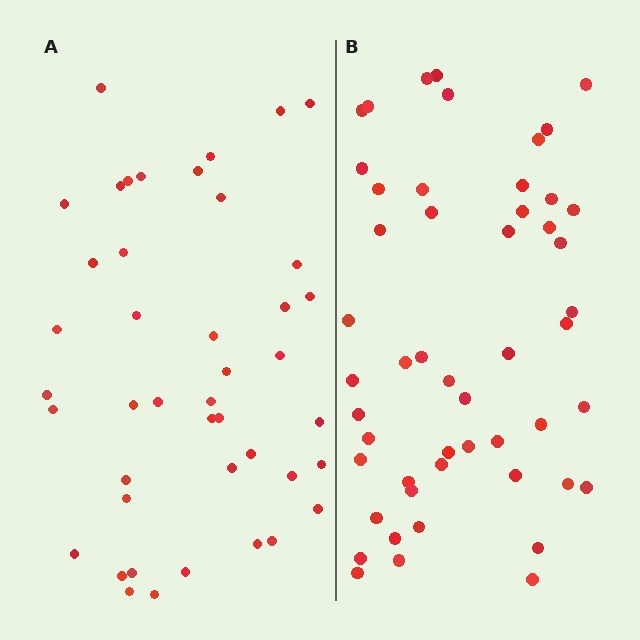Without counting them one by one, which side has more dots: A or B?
Region B (the right region) has more dots.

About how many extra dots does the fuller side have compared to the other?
Region B has roughly 8 or so more dots than region A.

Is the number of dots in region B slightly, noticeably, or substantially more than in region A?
Region B has only slightly more — the two regions are fairly close. The ratio is roughly 1.2 to 1.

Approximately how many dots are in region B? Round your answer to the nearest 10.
About 50 dots. (The exact count is 51, which rounds to 50.)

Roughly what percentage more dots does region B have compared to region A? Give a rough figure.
About 20% more.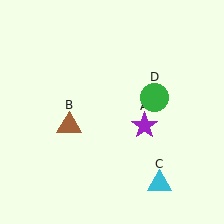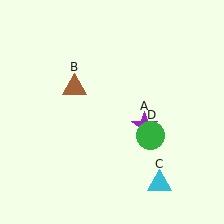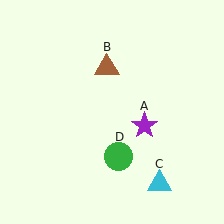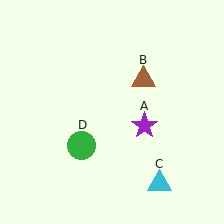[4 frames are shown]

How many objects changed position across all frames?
2 objects changed position: brown triangle (object B), green circle (object D).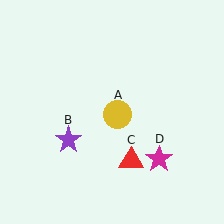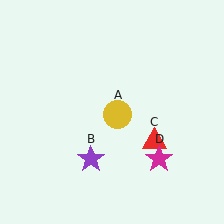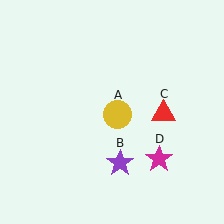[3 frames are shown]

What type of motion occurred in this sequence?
The purple star (object B), red triangle (object C) rotated counterclockwise around the center of the scene.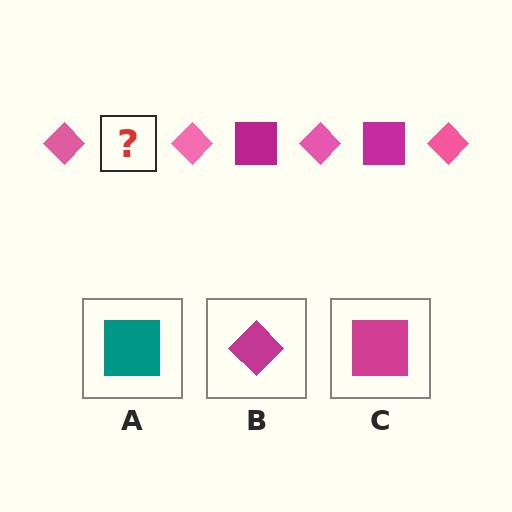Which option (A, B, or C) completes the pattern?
C.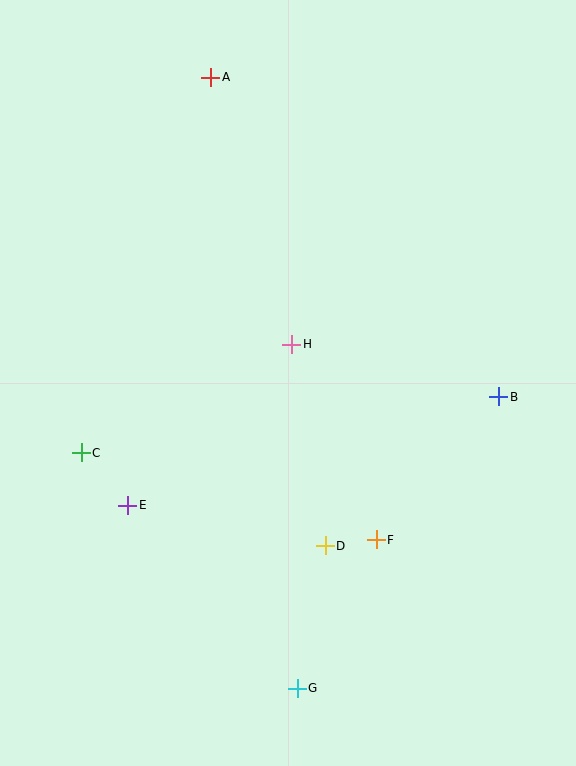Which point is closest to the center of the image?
Point H at (292, 344) is closest to the center.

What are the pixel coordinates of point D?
Point D is at (325, 546).